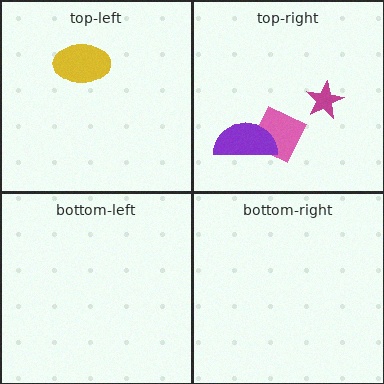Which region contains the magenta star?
The top-right region.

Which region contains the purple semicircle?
The top-right region.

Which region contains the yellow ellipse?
The top-left region.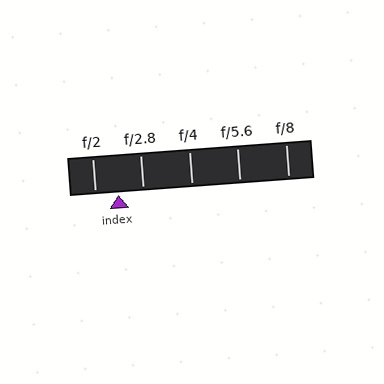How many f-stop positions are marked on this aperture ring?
There are 5 f-stop positions marked.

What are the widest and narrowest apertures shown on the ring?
The widest aperture shown is f/2 and the narrowest is f/8.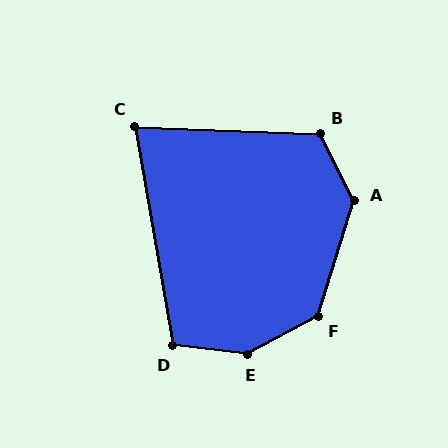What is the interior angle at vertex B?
Approximately 119 degrees (obtuse).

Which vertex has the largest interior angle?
E, at approximately 146 degrees.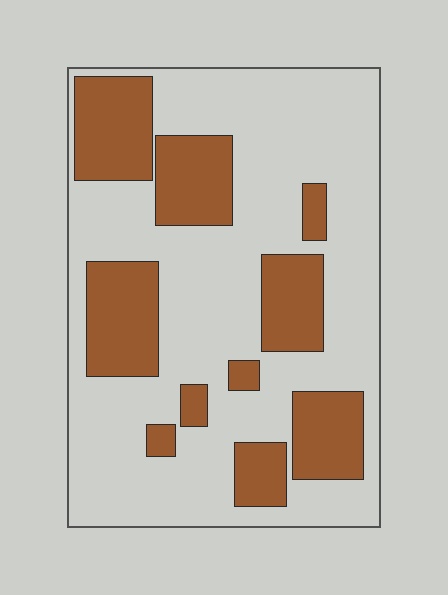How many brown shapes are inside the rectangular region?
10.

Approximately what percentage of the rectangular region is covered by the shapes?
Approximately 30%.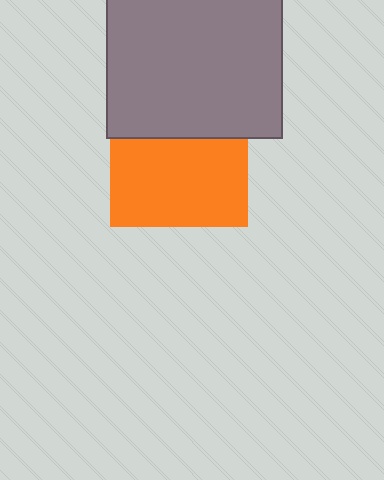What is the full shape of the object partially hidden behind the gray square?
The partially hidden object is an orange square.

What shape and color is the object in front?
The object in front is a gray square.